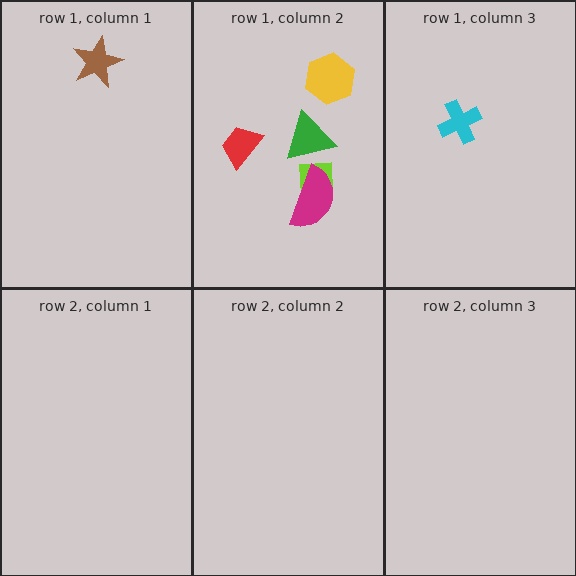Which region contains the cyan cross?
The row 1, column 3 region.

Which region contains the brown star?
The row 1, column 1 region.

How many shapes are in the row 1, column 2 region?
5.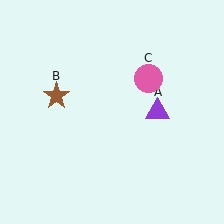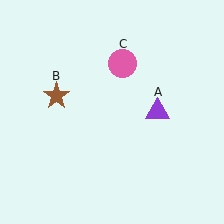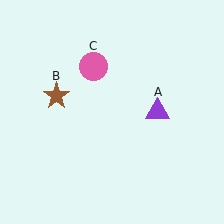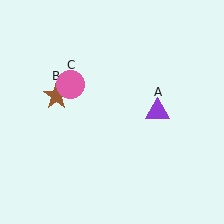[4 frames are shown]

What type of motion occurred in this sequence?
The pink circle (object C) rotated counterclockwise around the center of the scene.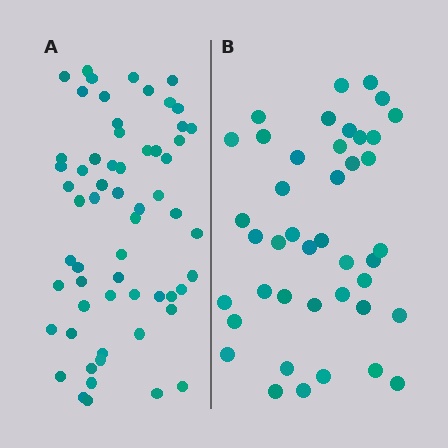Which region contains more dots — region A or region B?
Region A (the left region) has more dots.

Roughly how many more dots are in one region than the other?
Region A has approximately 20 more dots than region B.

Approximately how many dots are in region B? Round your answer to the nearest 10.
About 40 dots. (The exact count is 42, which rounds to 40.)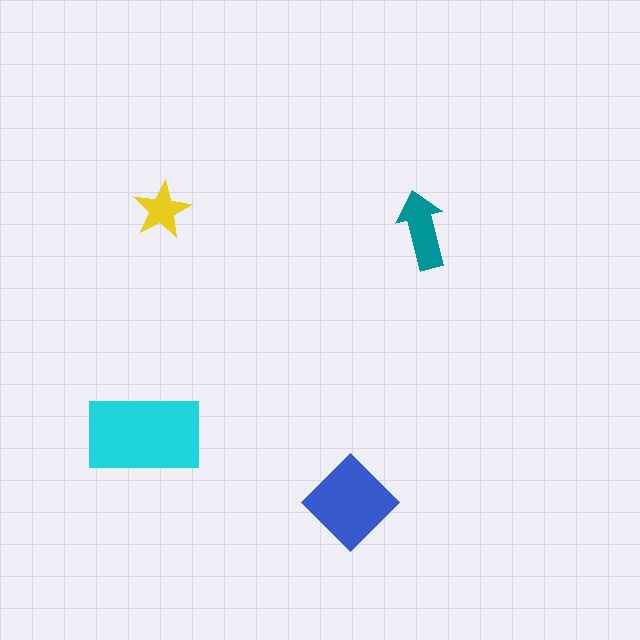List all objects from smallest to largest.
The yellow star, the teal arrow, the blue diamond, the cyan rectangle.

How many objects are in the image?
There are 4 objects in the image.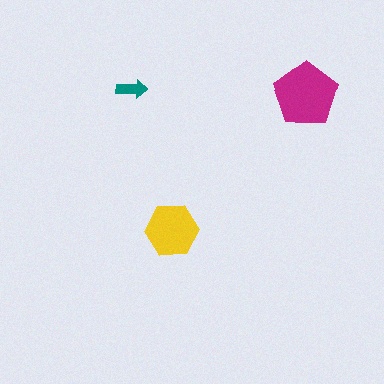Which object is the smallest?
The teal arrow.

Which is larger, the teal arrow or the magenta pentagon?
The magenta pentagon.